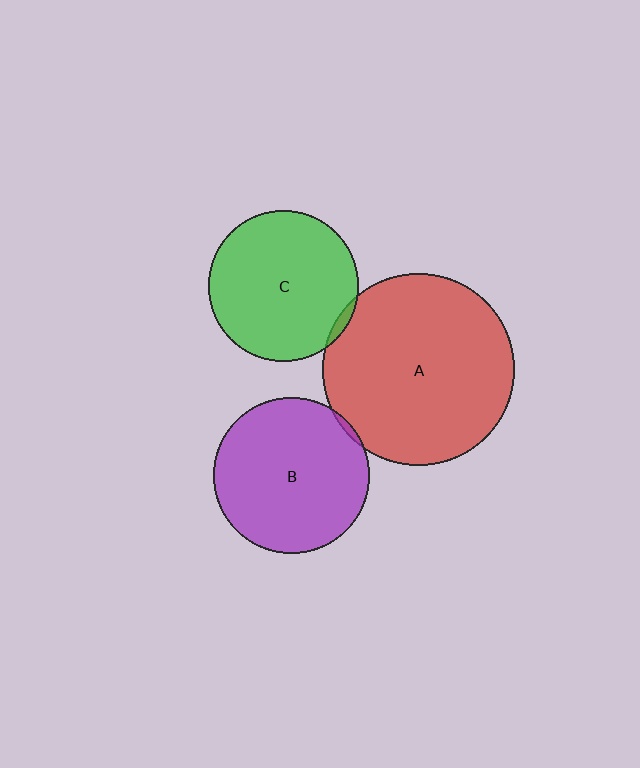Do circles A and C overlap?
Yes.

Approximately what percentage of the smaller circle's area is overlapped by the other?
Approximately 5%.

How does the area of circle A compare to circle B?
Approximately 1.5 times.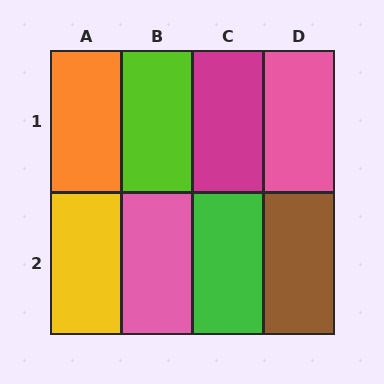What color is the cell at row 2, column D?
Brown.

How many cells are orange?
1 cell is orange.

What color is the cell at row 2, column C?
Green.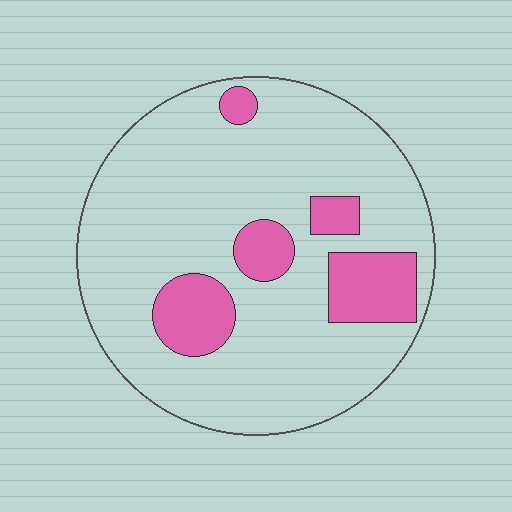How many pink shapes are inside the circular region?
5.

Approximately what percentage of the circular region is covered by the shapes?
Approximately 20%.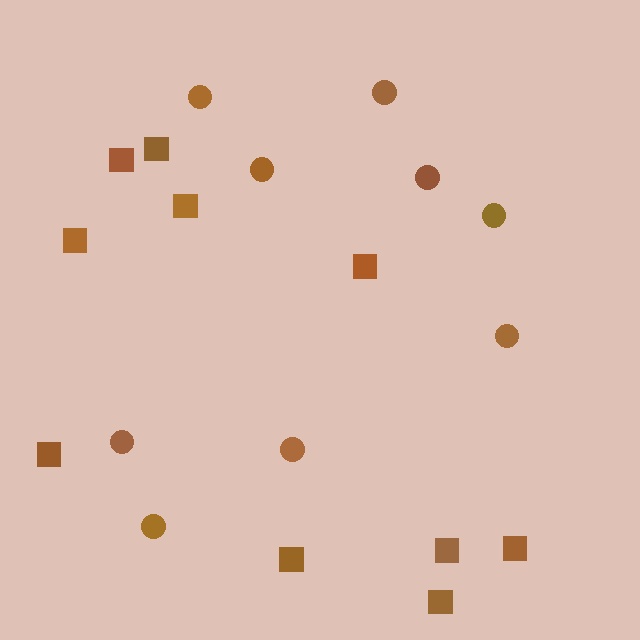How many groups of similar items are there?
There are 2 groups: one group of squares (10) and one group of circles (9).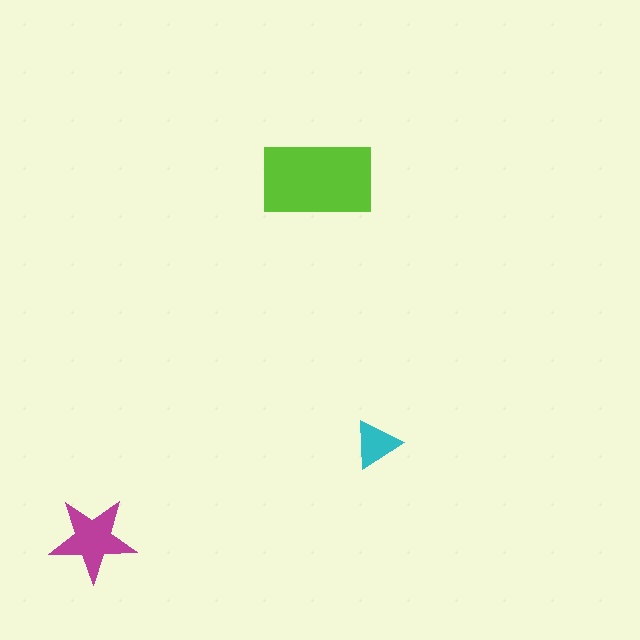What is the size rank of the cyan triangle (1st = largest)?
3rd.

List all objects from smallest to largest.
The cyan triangle, the magenta star, the lime rectangle.